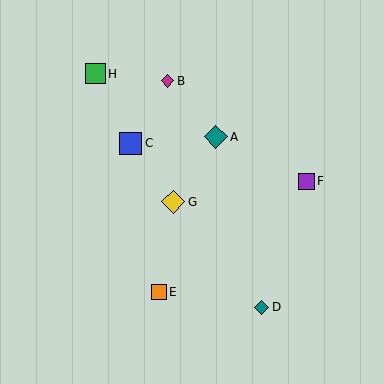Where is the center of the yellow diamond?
The center of the yellow diamond is at (173, 202).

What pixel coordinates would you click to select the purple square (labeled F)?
Click at (306, 181) to select the purple square F.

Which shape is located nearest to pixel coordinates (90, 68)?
The green square (labeled H) at (95, 74) is nearest to that location.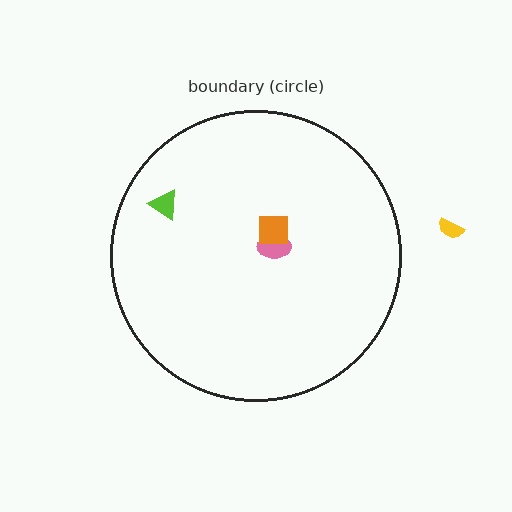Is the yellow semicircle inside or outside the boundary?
Outside.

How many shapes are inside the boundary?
3 inside, 1 outside.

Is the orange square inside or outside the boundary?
Inside.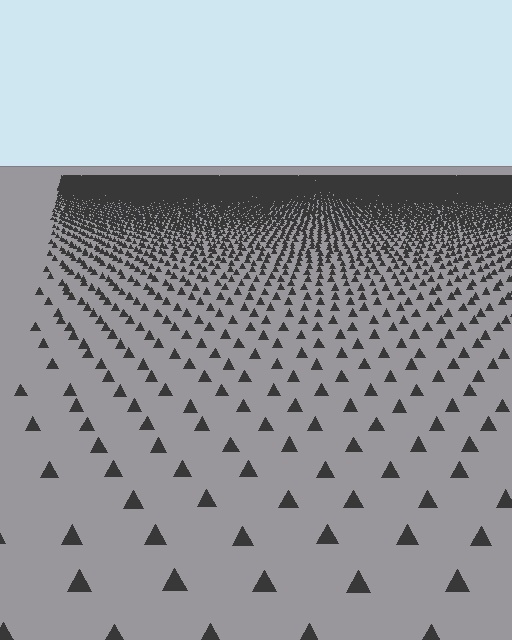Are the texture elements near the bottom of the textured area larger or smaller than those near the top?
Larger. Near the bottom, elements are closer to the viewer and appear at a bigger on-screen size.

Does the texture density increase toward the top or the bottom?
Density increases toward the top.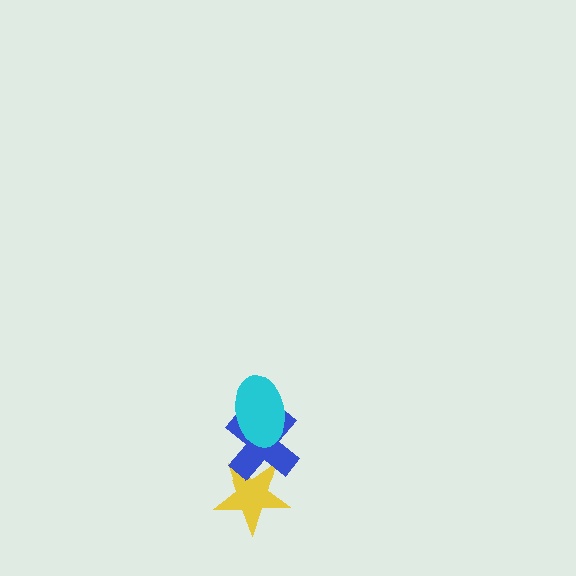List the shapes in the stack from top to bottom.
From top to bottom: the cyan ellipse, the blue cross, the yellow star.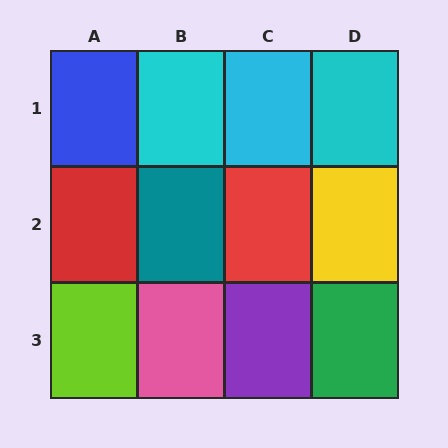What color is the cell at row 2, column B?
Teal.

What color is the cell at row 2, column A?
Red.